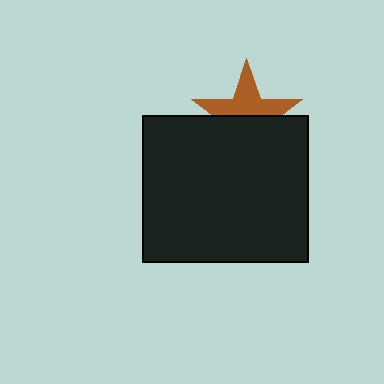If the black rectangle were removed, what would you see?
You would see the complete brown star.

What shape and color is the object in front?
The object in front is a black rectangle.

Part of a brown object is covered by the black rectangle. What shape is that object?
It is a star.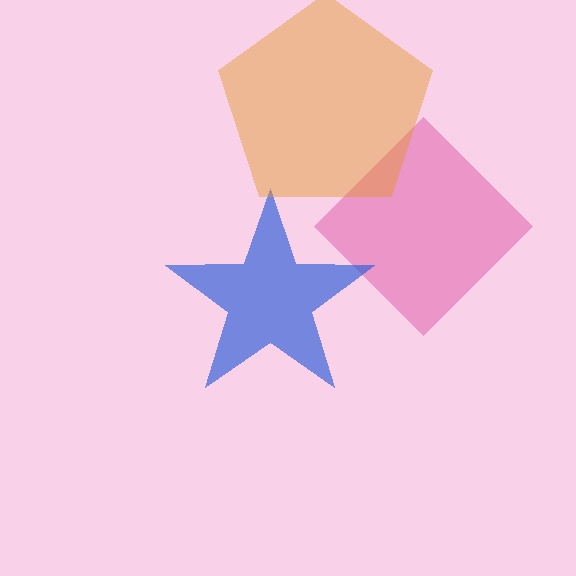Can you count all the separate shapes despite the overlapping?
Yes, there are 3 separate shapes.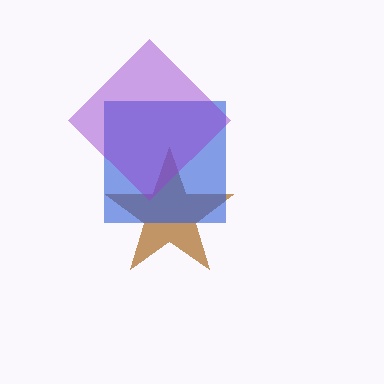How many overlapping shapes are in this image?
There are 3 overlapping shapes in the image.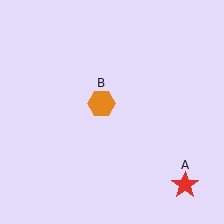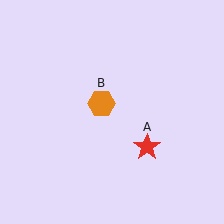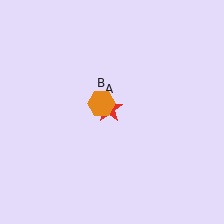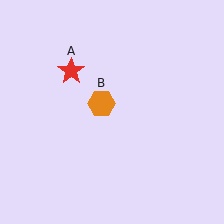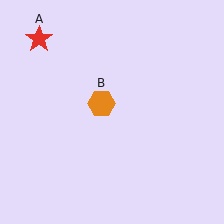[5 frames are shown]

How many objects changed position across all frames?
1 object changed position: red star (object A).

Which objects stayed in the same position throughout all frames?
Orange hexagon (object B) remained stationary.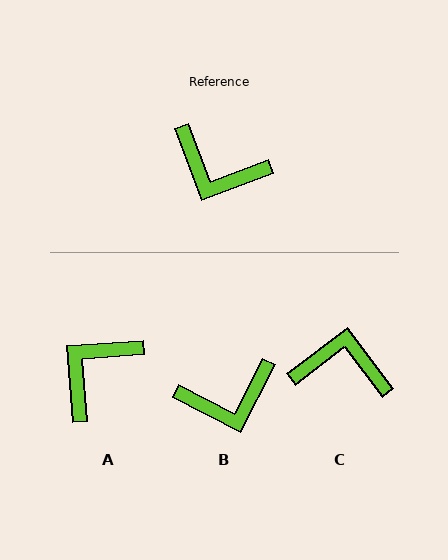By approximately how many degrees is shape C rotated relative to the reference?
Approximately 164 degrees clockwise.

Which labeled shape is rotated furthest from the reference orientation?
C, about 164 degrees away.